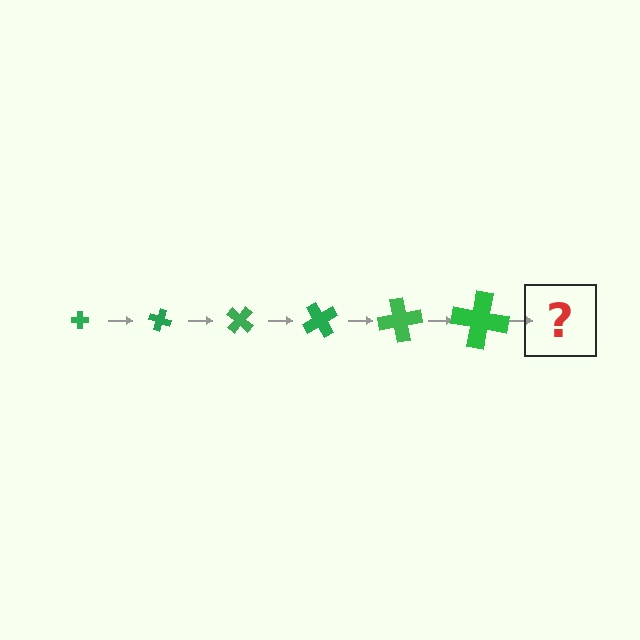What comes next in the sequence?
The next element should be a cross, larger than the previous one and rotated 120 degrees from the start.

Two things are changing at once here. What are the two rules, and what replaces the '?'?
The two rules are that the cross grows larger each step and it rotates 20 degrees each step. The '?' should be a cross, larger than the previous one and rotated 120 degrees from the start.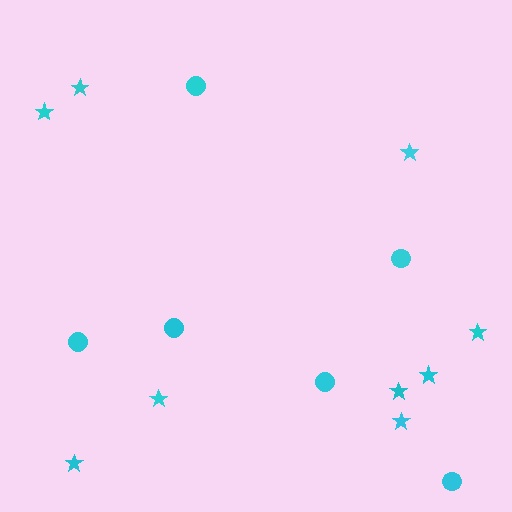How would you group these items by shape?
There are 2 groups: one group of stars (9) and one group of circles (6).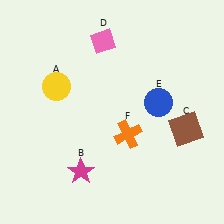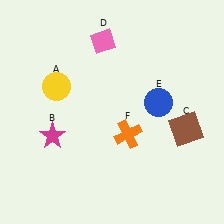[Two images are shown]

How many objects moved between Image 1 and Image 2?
1 object moved between the two images.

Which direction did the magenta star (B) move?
The magenta star (B) moved up.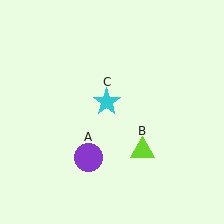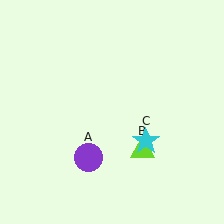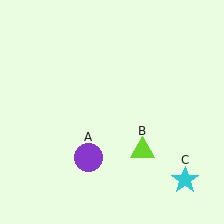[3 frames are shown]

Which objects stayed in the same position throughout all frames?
Purple circle (object A) and lime triangle (object B) remained stationary.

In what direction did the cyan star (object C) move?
The cyan star (object C) moved down and to the right.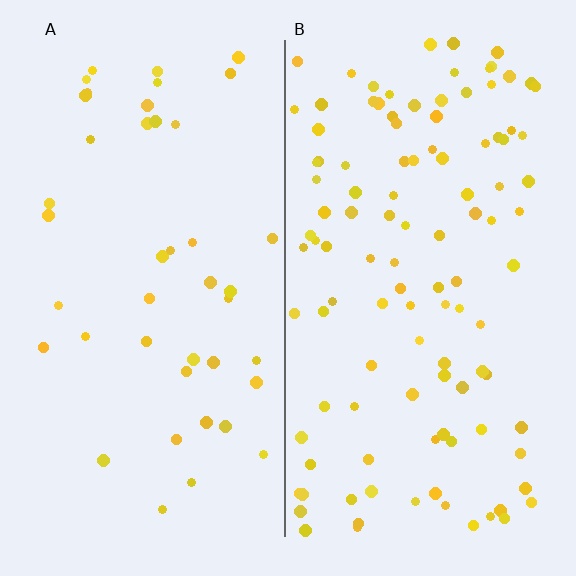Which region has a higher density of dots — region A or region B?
B (the right).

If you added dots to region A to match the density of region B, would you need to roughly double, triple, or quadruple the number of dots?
Approximately triple.